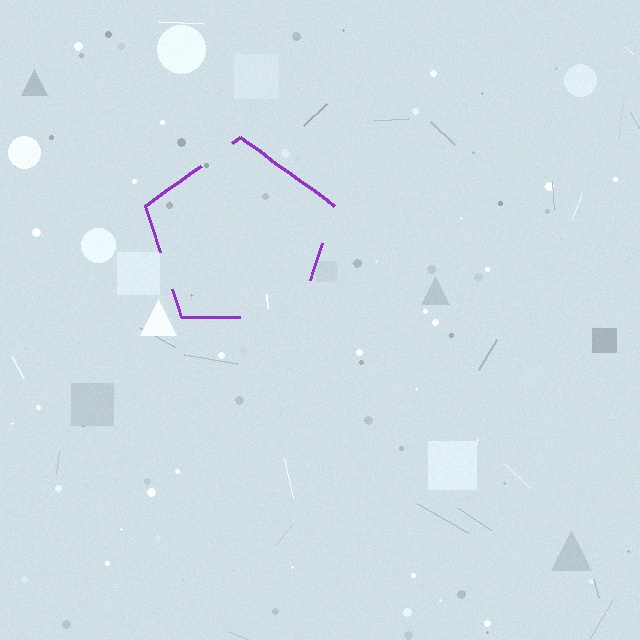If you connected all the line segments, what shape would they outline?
They would outline a pentagon.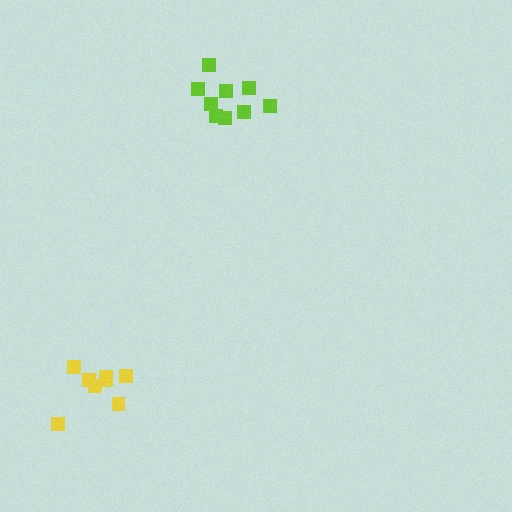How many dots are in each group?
Group 1: 9 dots, Group 2: 8 dots (17 total).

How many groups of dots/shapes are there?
There are 2 groups.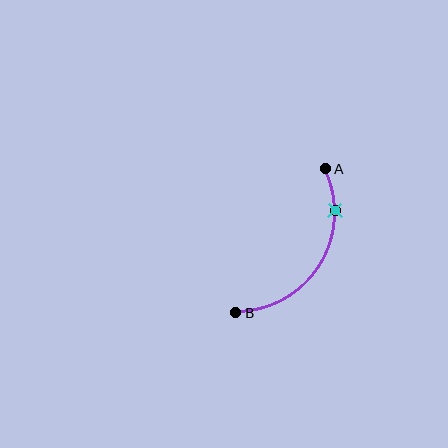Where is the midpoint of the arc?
The arc midpoint is the point on the curve farthest from the straight line joining A and B. It sits to the right of that line.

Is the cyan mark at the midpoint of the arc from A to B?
No. The cyan mark lies on the arc but is closer to endpoint A. The arc midpoint would be at the point on the curve equidistant along the arc from both A and B.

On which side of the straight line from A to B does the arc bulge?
The arc bulges to the right of the straight line connecting A and B.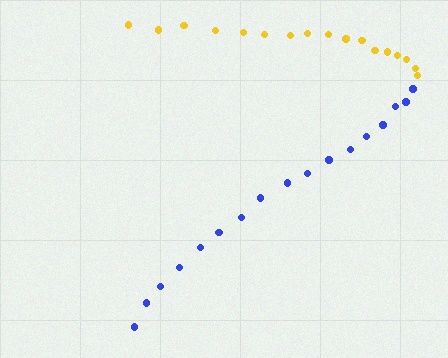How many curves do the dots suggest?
There are 2 distinct paths.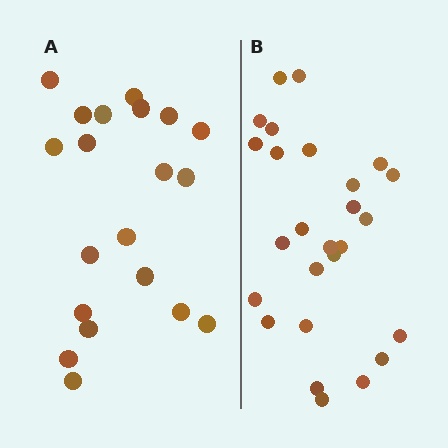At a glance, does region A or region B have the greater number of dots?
Region B (the right region) has more dots.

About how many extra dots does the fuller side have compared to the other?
Region B has about 6 more dots than region A.